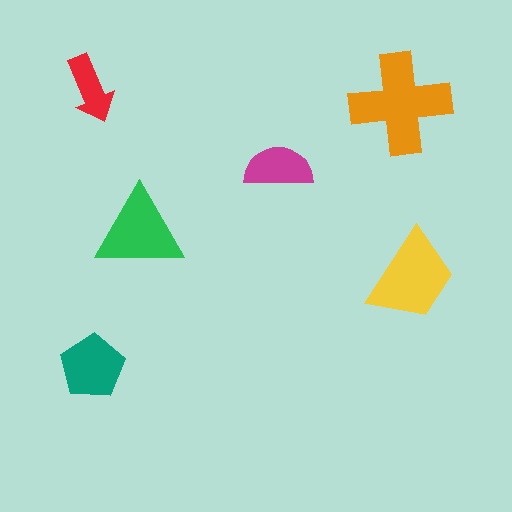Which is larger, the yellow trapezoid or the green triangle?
The yellow trapezoid.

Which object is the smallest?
The red arrow.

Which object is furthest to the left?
The red arrow is leftmost.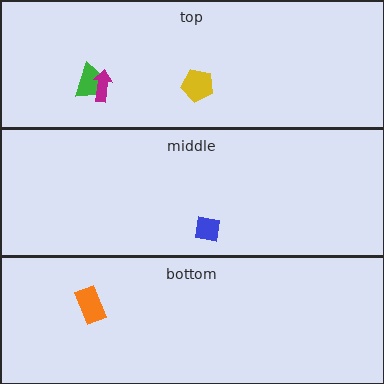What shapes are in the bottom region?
The orange rectangle.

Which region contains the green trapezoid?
The top region.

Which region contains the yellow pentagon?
The top region.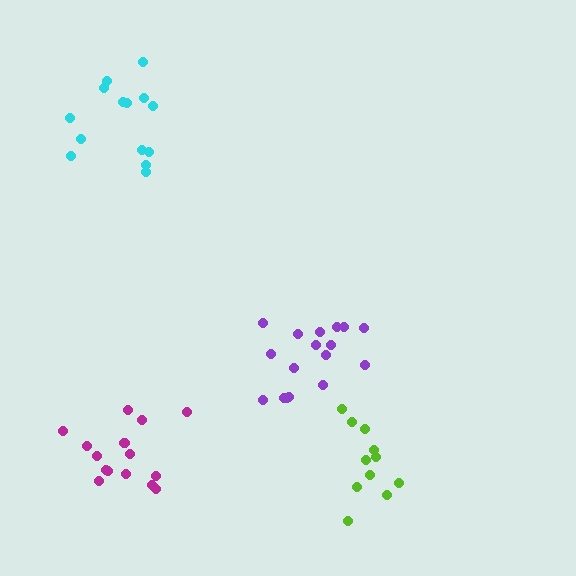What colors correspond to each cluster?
The clusters are colored: purple, lime, magenta, cyan.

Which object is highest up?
The cyan cluster is topmost.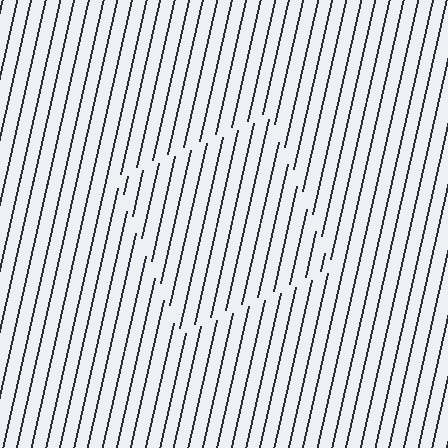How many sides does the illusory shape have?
4 sides — the line-ends trace a square.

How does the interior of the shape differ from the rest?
The interior of the shape contains the same grating, shifted by half a period — the contour is defined by the phase discontinuity where line-ends from the inner and outer gratings abut.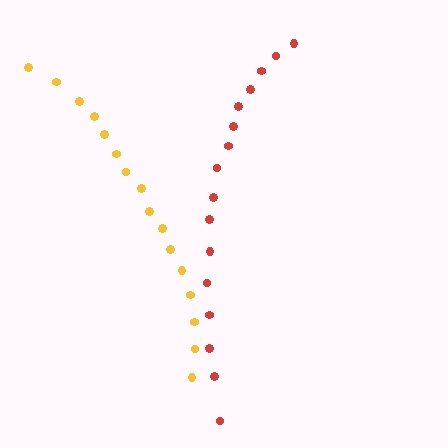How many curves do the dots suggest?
There are 2 distinct paths.